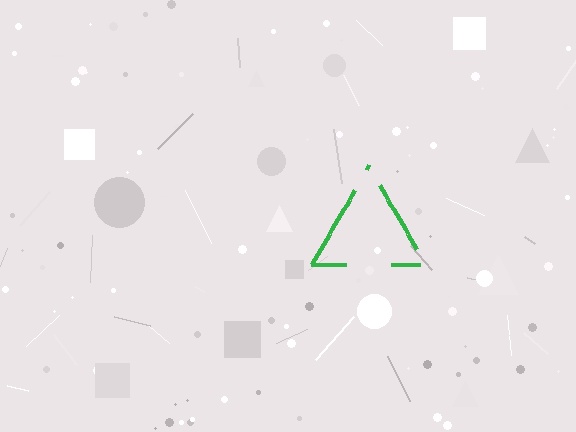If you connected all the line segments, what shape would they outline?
They would outline a triangle.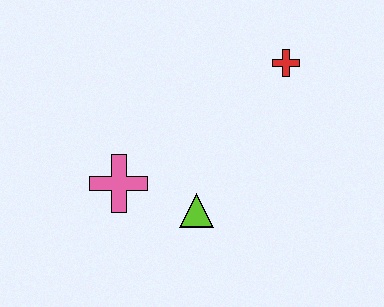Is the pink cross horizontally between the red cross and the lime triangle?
No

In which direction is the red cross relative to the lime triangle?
The red cross is above the lime triangle.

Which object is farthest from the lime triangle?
The red cross is farthest from the lime triangle.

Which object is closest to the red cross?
The lime triangle is closest to the red cross.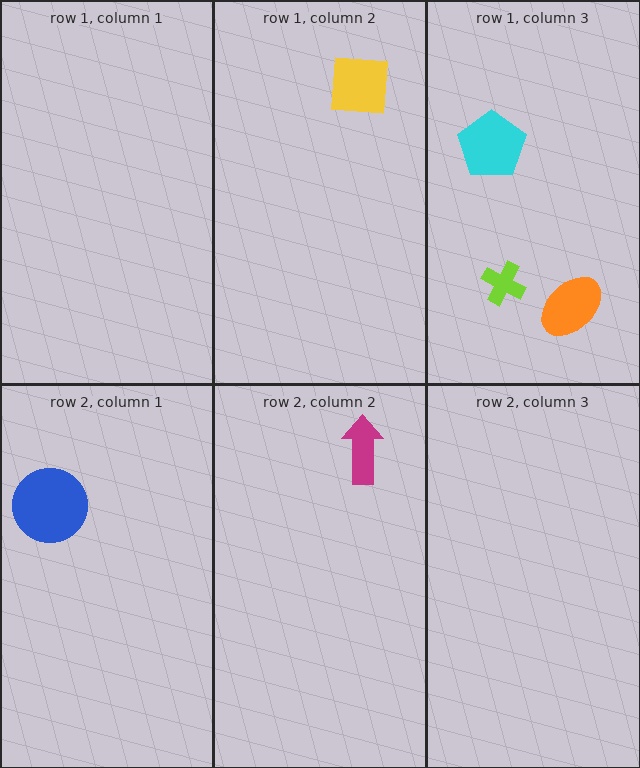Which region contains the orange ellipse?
The row 1, column 3 region.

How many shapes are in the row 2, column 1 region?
1.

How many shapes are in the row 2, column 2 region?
1.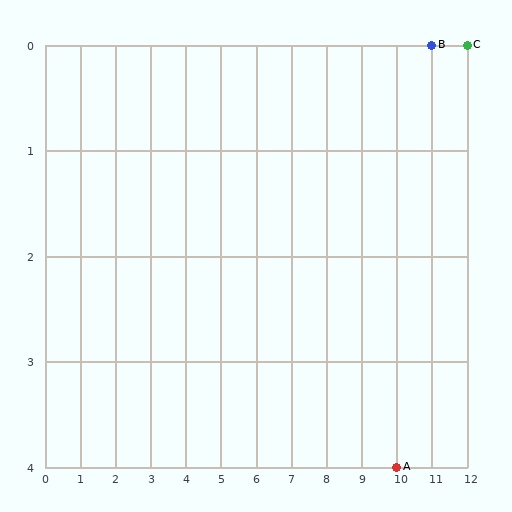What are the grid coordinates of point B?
Point B is at grid coordinates (11, 0).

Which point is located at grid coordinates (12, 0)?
Point C is at (12, 0).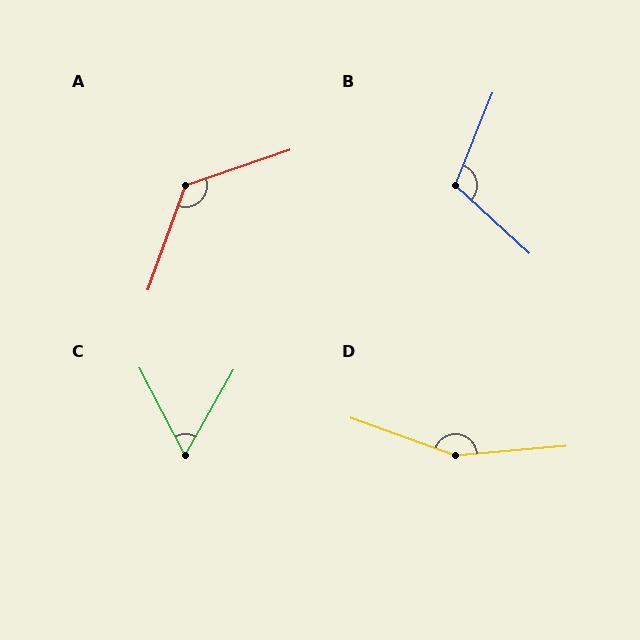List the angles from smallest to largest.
C (57°), B (111°), A (128°), D (155°).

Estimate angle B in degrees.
Approximately 111 degrees.